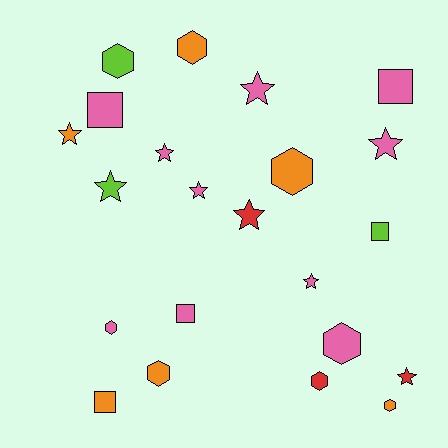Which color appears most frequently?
Pink, with 10 objects.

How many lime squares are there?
There is 1 lime square.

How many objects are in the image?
There are 22 objects.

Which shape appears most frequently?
Star, with 9 objects.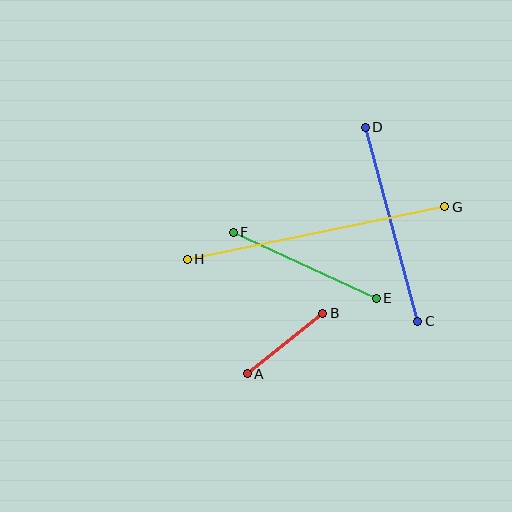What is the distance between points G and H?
The distance is approximately 263 pixels.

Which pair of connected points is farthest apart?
Points G and H are farthest apart.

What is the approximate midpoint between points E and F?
The midpoint is at approximately (305, 265) pixels.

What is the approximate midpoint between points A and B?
The midpoint is at approximately (285, 343) pixels.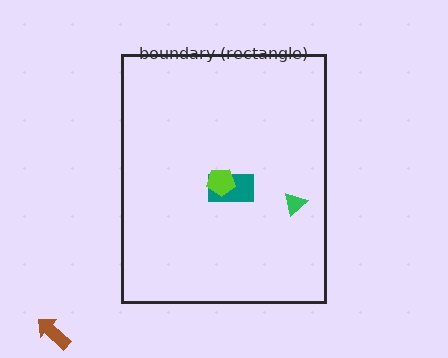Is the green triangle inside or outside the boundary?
Inside.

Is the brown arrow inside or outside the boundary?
Outside.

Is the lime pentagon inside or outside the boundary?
Inside.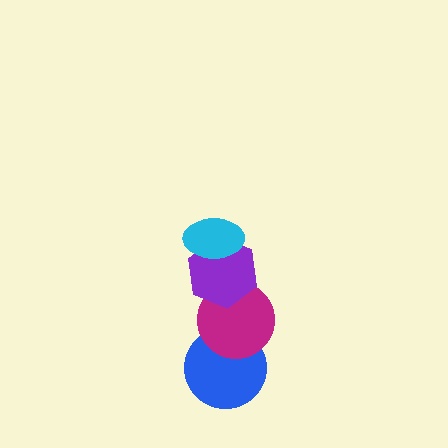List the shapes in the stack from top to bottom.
From top to bottom: the cyan ellipse, the purple hexagon, the magenta circle, the blue circle.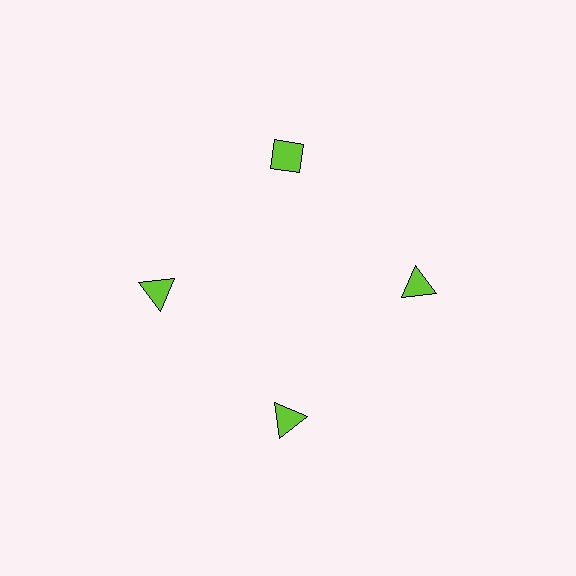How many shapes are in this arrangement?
There are 4 shapes arranged in a ring pattern.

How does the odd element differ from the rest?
It has a different shape: diamond instead of triangle.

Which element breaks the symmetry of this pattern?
The lime diamond at roughly the 12 o'clock position breaks the symmetry. All other shapes are lime triangles.